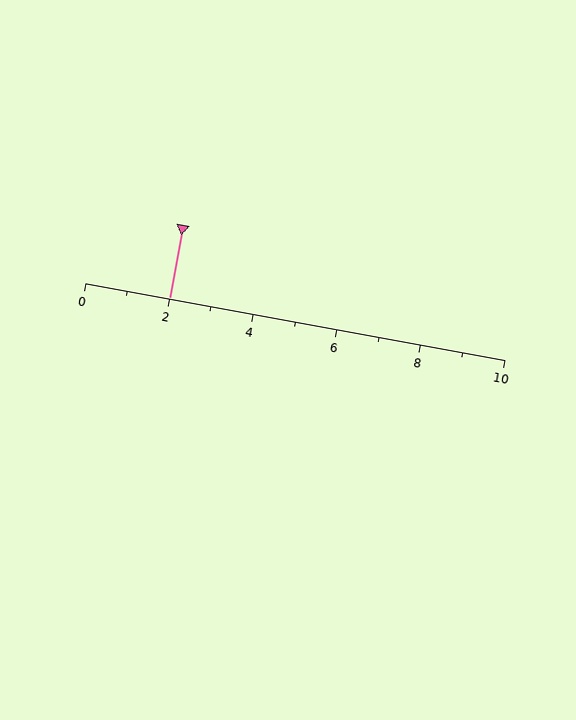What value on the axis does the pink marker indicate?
The marker indicates approximately 2.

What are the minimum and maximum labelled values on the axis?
The axis runs from 0 to 10.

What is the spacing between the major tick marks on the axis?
The major ticks are spaced 2 apart.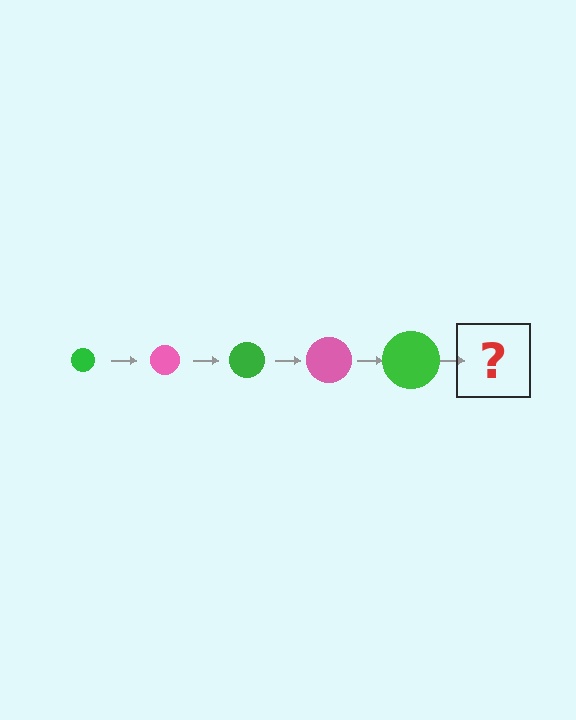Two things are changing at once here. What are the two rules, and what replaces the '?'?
The two rules are that the circle grows larger each step and the color cycles through green and pink. The '?' should be a pink circle, larger than the previous one.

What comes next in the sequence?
The next element should be a pink circle, larger than the previous one.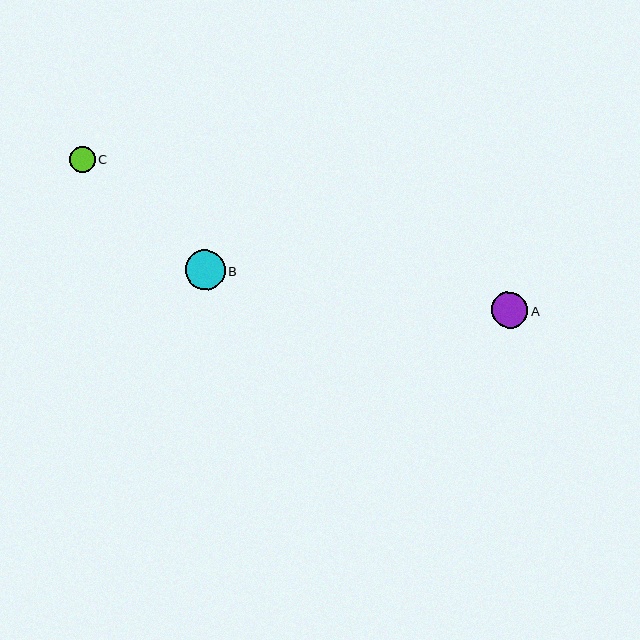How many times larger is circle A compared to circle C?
Circle A is approximately 1.4 times the size of circle C.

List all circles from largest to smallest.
From largest to smallest: B, A, C.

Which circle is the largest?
Circle B is the largest with a size of approximately 40 pixels.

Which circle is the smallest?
Circle C is the smallest with a size of approximately 25 pixels.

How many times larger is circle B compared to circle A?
Circle B is approximately 1.1 times the size of circle A.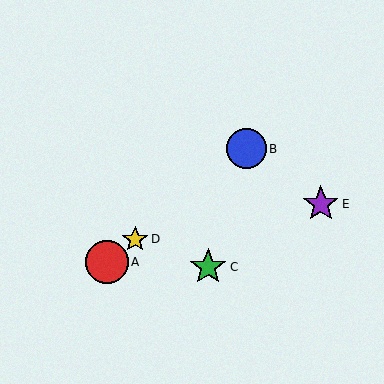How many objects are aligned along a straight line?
3 objects (A, B, D) are aligned along a straight line.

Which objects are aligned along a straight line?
Objects A, B, D are aligned along a straight line.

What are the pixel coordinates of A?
Object A is at (107, 262).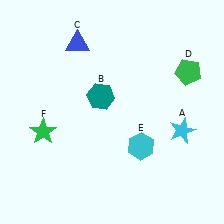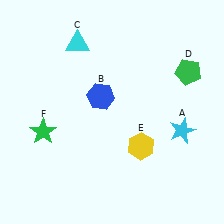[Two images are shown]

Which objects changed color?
B changed from teal to blue. C changed from blue to cyan. E changed from cyan to yellow.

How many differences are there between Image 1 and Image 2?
There are 3 differences between the two images.